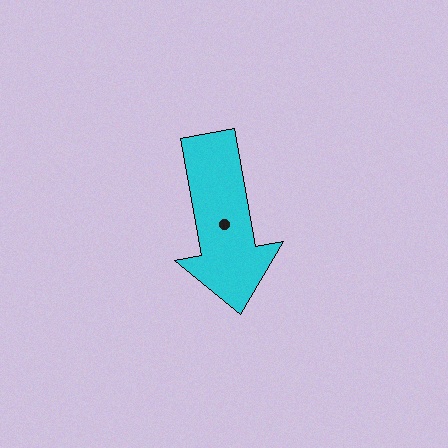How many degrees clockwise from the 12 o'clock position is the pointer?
Approximately 170 degrees.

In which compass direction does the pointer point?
South.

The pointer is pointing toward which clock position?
Roughly 6 o'clock.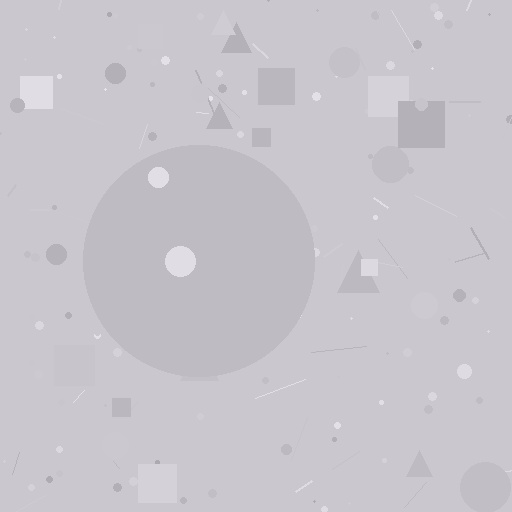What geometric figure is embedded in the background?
A circle is embedded in the background.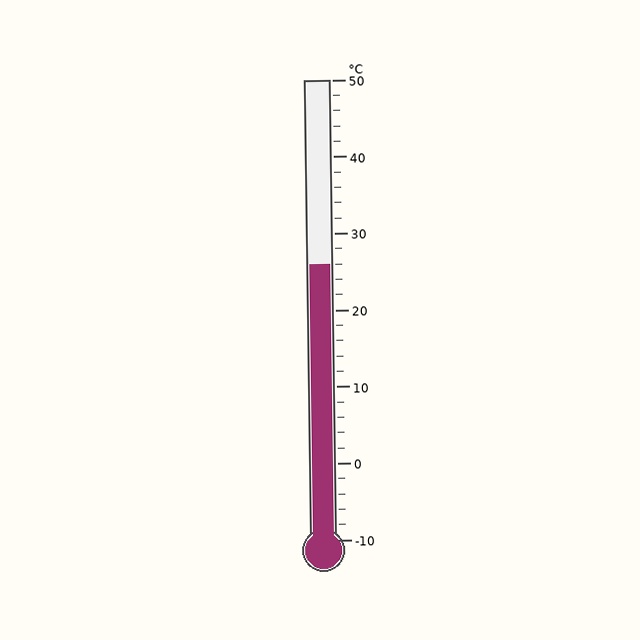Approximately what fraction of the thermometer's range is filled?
The thermometer is filled to approximately 60% of its range.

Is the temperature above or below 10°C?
The temperature is above 10°C.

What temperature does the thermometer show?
The thermometer shows approximately 26°C.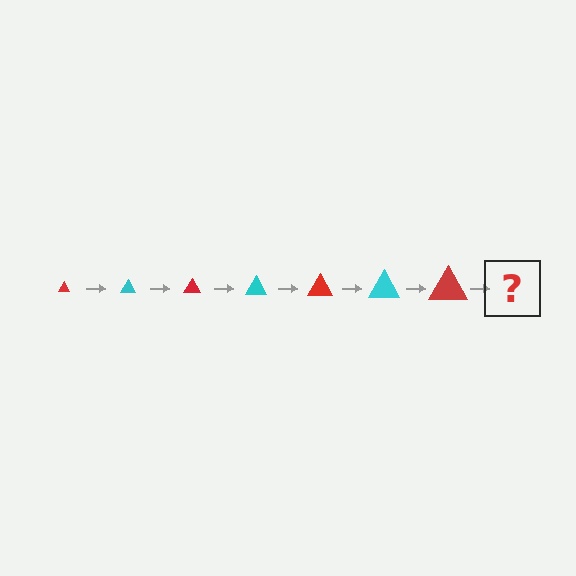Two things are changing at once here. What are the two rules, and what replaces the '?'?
The two rules are that the triangle grows larger each step and the color cycles through red and cyan. The '?' should be a cyan triangle, larger than the previous one.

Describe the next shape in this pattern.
It should be a cyan triangle, larger than the previous one.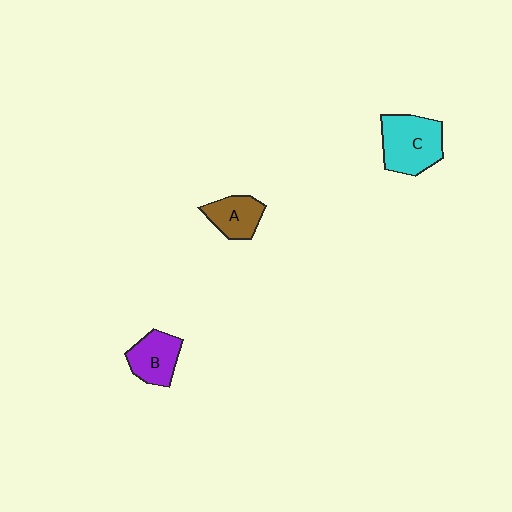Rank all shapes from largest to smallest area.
From largest to smallest: C (cyan), B (purple), A (brown).